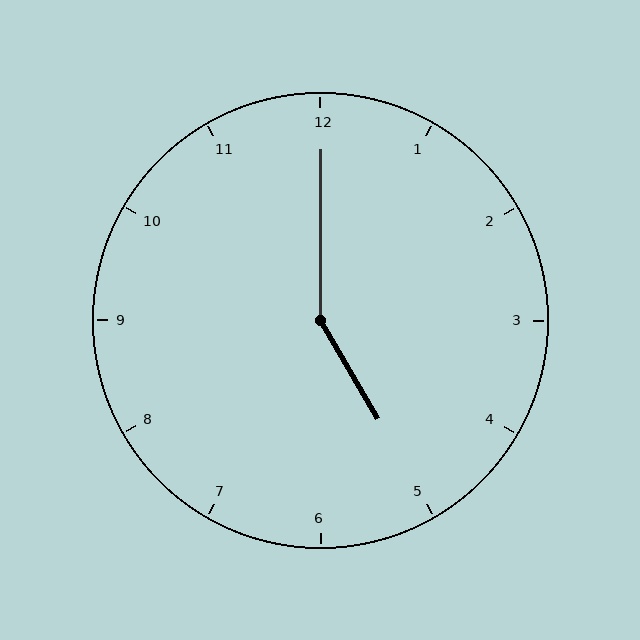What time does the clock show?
5:00.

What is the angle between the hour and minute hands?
Approximately 150 degrees.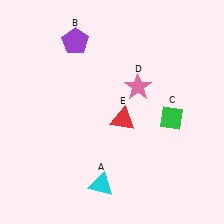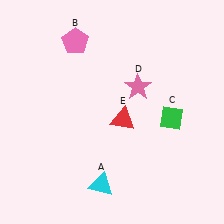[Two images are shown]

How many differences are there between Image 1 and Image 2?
There is 1 difference between the two images.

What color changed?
The pentagon (B) changed from purple in Image 1 to pink in Image 2.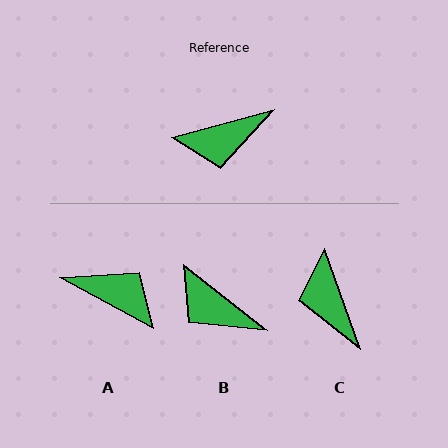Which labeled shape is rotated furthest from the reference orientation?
A, about 136 degrees away.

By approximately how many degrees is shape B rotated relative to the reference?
Approximately 53 degrees clockwise.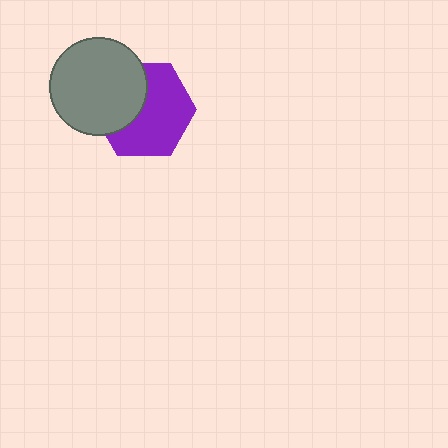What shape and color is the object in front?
The object in front is a gray circle.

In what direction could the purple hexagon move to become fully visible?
The purple hexagon could move toward the lower-right. That would shift it out from behind the gray circle entirely.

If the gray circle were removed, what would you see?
You would see the complete purple hexagon.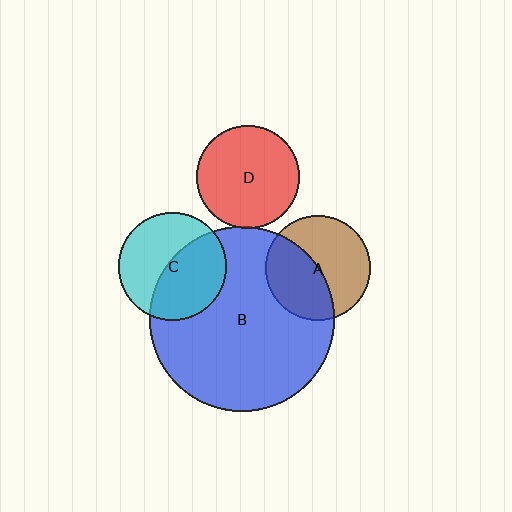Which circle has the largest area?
Circle B (blue).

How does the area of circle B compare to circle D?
Approximately 3.2 times.